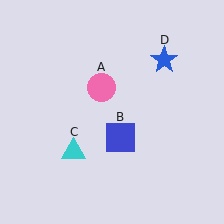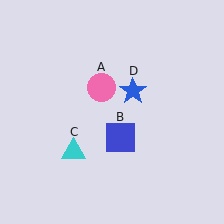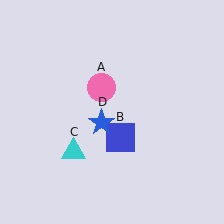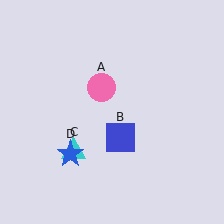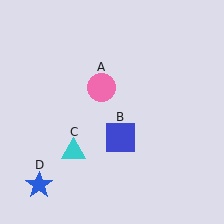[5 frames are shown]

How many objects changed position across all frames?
1 object changed position: blue star (object D).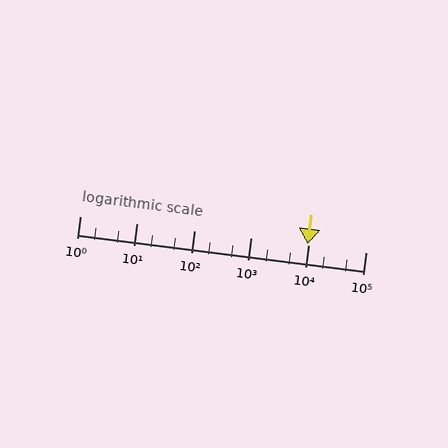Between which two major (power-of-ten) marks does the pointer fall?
The pointer is between 1000 and 10000.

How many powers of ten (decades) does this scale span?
The scale spans 5 decades, from 1 to 100000.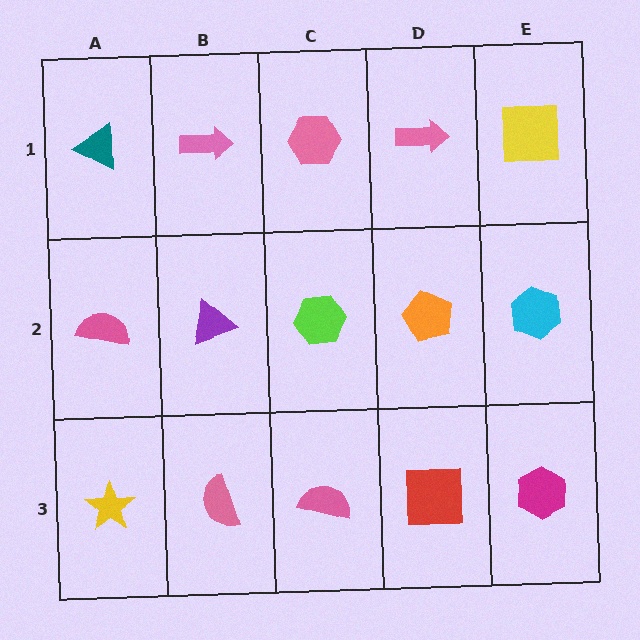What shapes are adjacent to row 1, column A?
A pink semicircle (row 2, column A), a pink arrow (row 1, column B).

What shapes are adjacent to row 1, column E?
A cyan hexagon (row 2, column E), a pink arrow (row 1, column D).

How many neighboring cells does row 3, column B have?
3.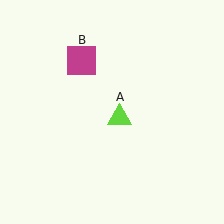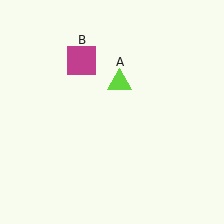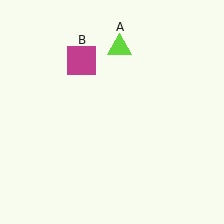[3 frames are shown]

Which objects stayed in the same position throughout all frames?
Magenta square (object B) remained stationary.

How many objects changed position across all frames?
1 object changed position: lime triangle (object A).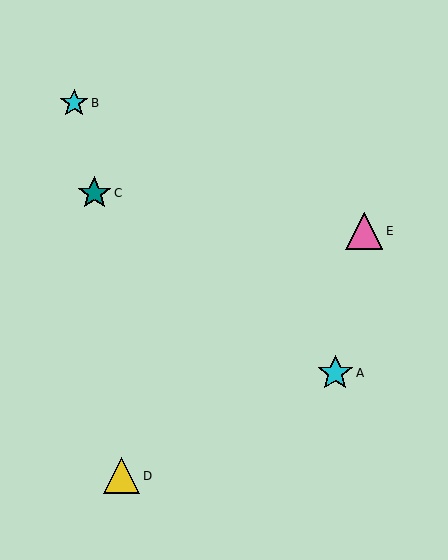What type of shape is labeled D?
Shape D is a yellow triangle.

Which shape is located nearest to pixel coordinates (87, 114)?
The cyan star (labeled B) at (74, 103) is nearest to that location.